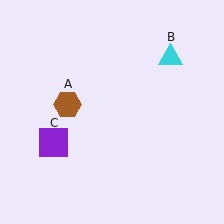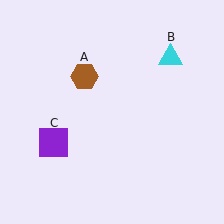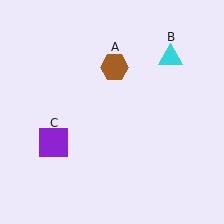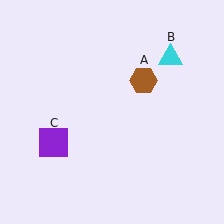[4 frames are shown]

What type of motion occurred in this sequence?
The brown hexagon (object A) rotated clockwise around the center of the scene.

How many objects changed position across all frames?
1 object changed position: brown hexagon (object A).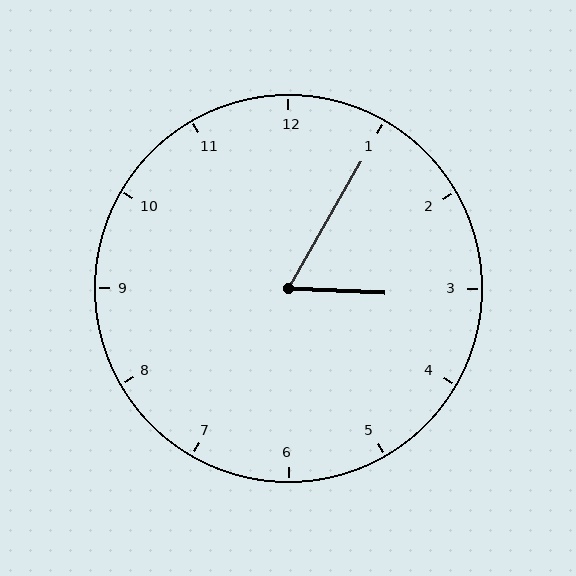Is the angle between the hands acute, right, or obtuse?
It is acute.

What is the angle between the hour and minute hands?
Approximately 62 degrees.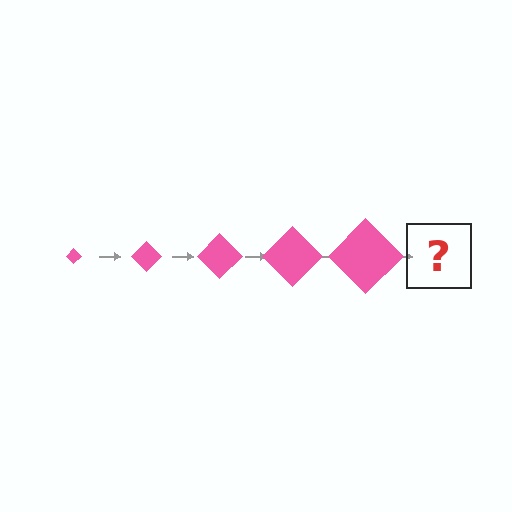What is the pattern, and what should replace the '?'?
The pattern is that the diamond gets progressively larger each step. The '?' should be a pink diamond, larger than the previous one.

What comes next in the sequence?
The next element should be a pink diamond, larger than the previous one.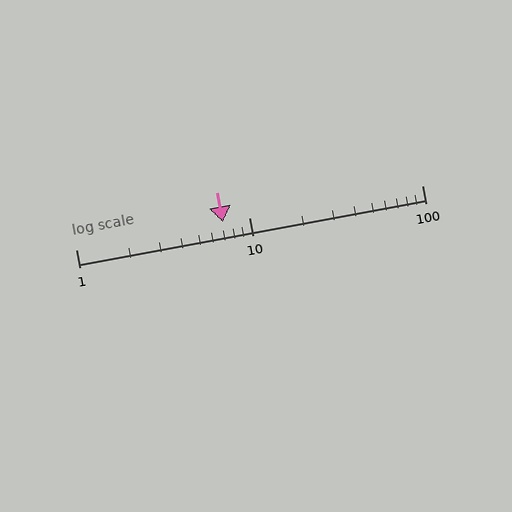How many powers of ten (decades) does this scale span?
The scale spans 2 decades, from 1 to 100.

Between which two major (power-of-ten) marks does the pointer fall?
The pointer is between 1 and 10.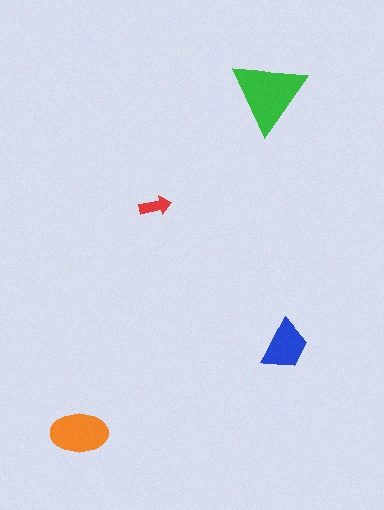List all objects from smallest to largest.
The red arrow, the blue trapezoid, the orange ellipse, the green triangle.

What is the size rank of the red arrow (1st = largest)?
4th.